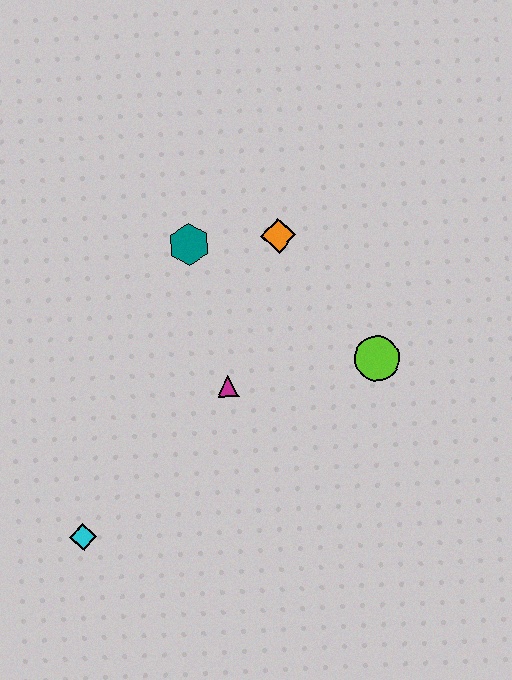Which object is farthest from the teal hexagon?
The cyan diamond is farthest from the teal hexagon.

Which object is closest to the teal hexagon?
The orange diamond is closest to the teal hexagon.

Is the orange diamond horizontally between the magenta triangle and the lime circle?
Yes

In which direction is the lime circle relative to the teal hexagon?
The lime circle is to the right of the teal hexagon.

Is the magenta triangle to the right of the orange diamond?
No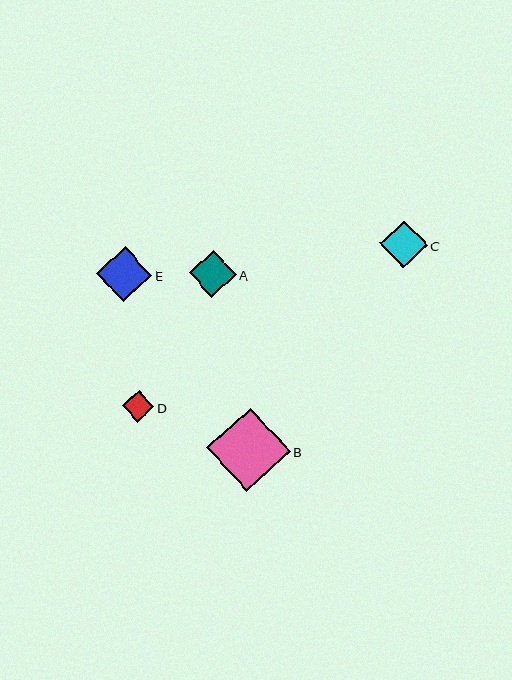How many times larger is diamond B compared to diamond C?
Diamond B is approximately 1.8 times the size of diamond C.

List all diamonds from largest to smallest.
From largest to smallest: B, E, C, A, D.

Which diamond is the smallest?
Diamond D is the smallest with a size of approximately 31 pixels.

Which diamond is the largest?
Diamond B is the largest with a size of approximately 83 pixels.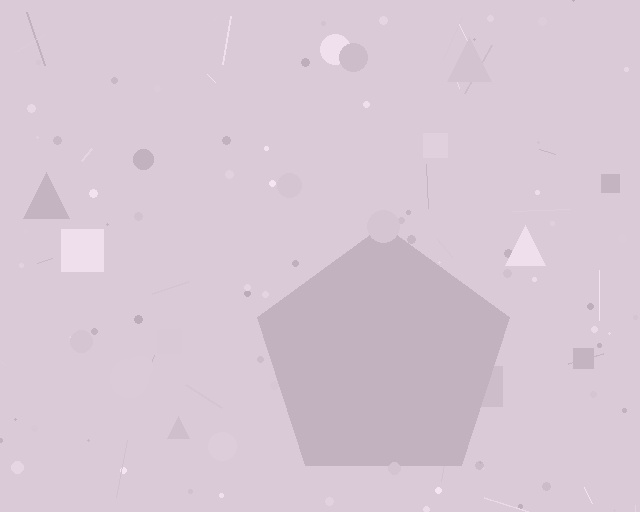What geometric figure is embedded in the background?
A pentagon is embedded in the background.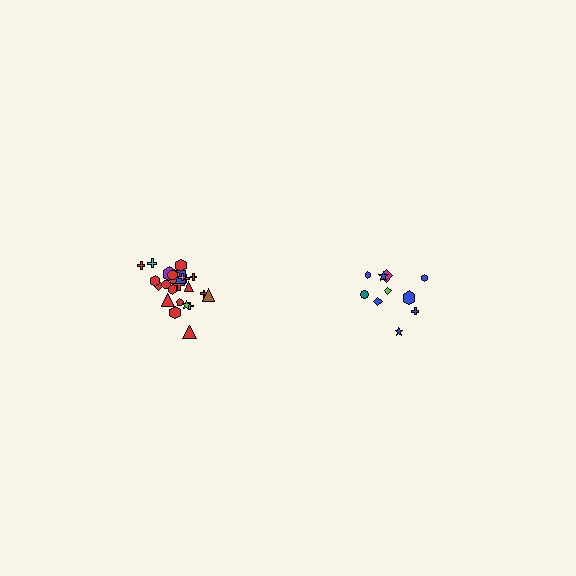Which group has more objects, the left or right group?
The left group.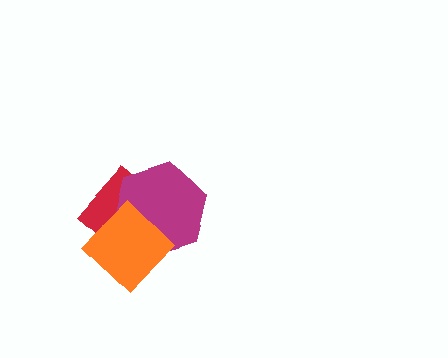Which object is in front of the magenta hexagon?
The orange diamond is in front of the magenta hexagon.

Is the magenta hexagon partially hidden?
Yes, it is partially covered by another shape.